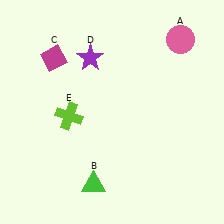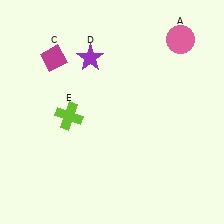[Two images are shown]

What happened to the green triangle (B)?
The green triangle (B) was removed in Image 2. It was in the bottom-left area of Image 1.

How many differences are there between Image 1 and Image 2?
There is 1 difference between the two images.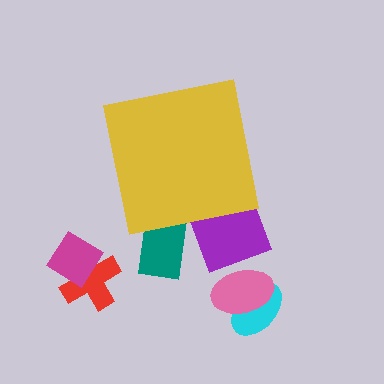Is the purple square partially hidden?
Yes, the purple square is partially hidden behind the yellow square.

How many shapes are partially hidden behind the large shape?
2 shapes are partially hidden.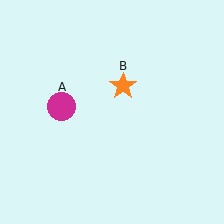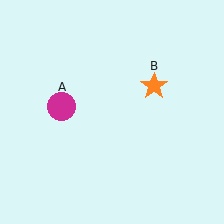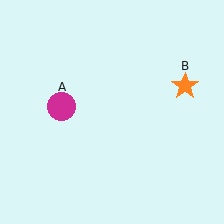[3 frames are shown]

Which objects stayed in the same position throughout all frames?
Magenta circle (object A) remained stationary.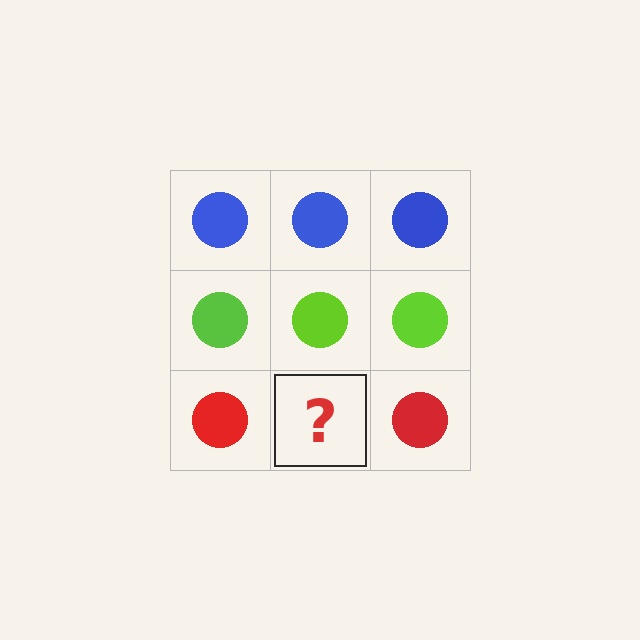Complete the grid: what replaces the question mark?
The question mark should be replaced with a red circle.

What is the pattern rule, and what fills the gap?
The rule is that each row has a consistent color. The gap should be filled with a red circle.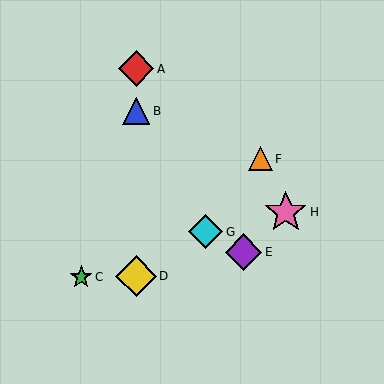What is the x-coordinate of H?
Object H is at x≈286.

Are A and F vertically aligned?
No, A is at x≈136 and F is at x≈261.